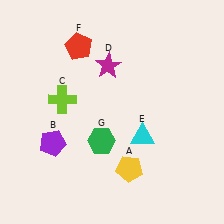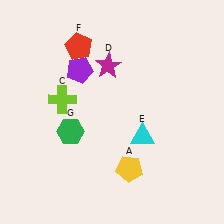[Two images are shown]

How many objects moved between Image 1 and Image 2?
2 objects moved between the two images.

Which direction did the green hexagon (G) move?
The green hexagon (G) moved left.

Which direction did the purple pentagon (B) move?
The purple pentagon (B) moved up.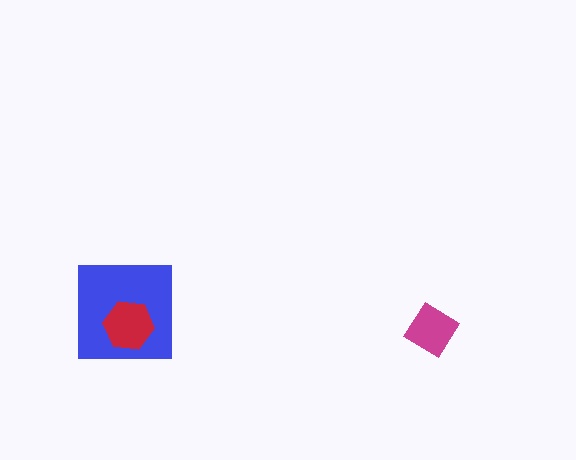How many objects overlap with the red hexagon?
1 object overlaps with the red hexagon.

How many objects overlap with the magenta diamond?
0 objects overlap with the magenta diamond.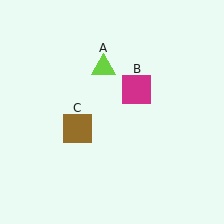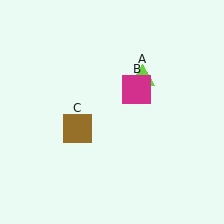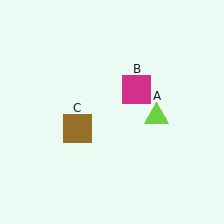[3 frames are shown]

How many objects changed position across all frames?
1 object changed position: lime triangle (object A).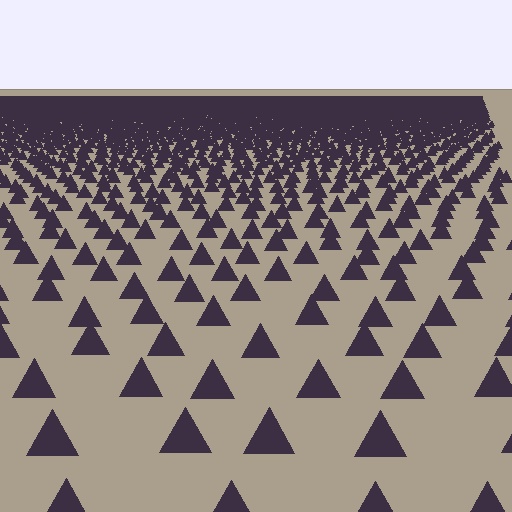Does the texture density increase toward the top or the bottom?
Density increases toward the top.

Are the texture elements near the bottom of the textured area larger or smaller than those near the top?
Larger. Near the bottom, elements are closer to the viewer and appear at a bigger on-screen size.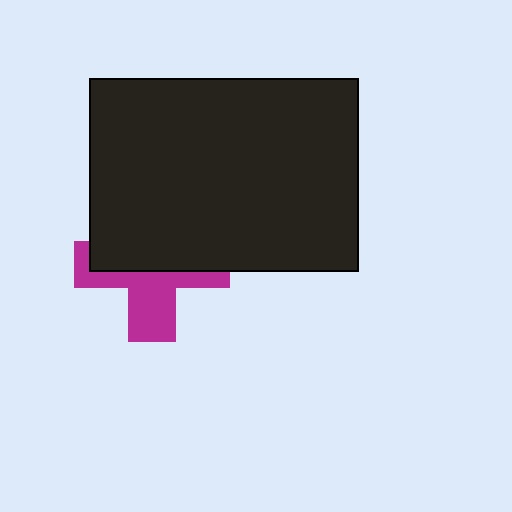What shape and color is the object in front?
The object in front is a black rectangle.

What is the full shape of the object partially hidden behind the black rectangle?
The partially hidden object is a magenta cross.